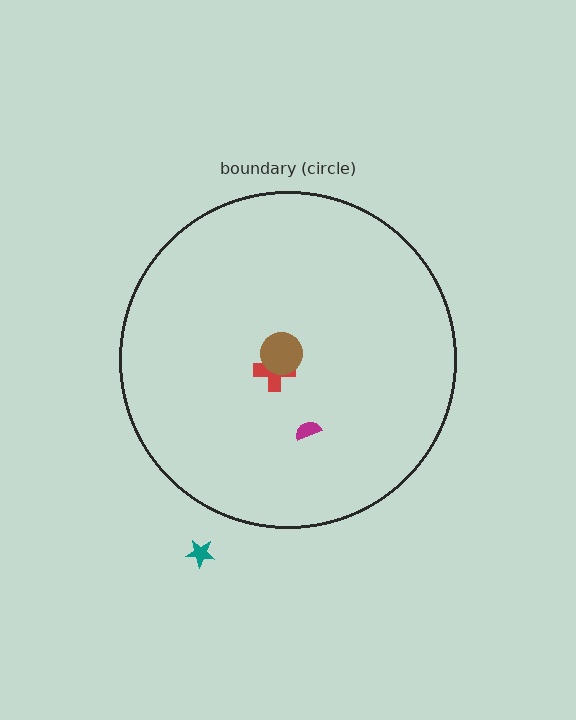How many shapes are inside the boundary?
3 inside, 1 outside.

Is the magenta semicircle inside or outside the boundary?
Inside.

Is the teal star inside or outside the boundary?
Outside.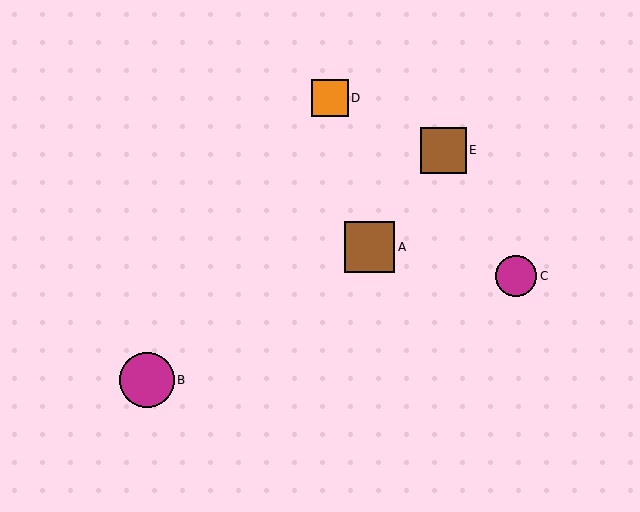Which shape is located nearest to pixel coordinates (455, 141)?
The brown square (labeled E) at (443, 150) is nearest to that location.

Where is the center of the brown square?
The center of the brown square is at (443, 150).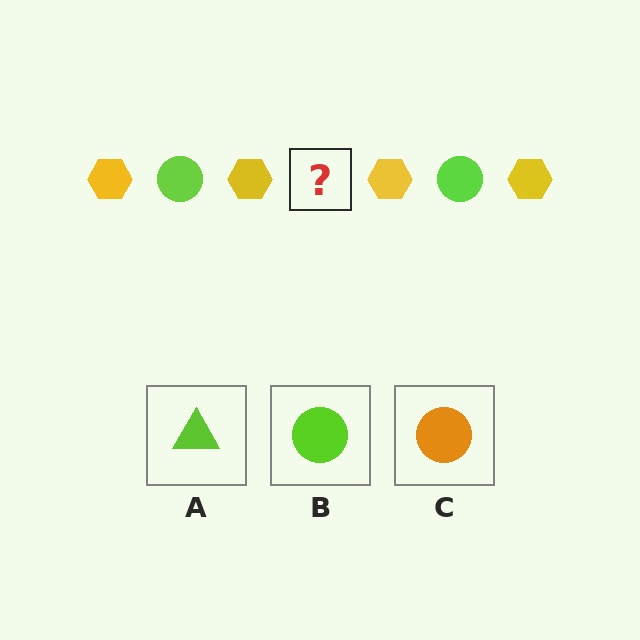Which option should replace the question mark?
Option B.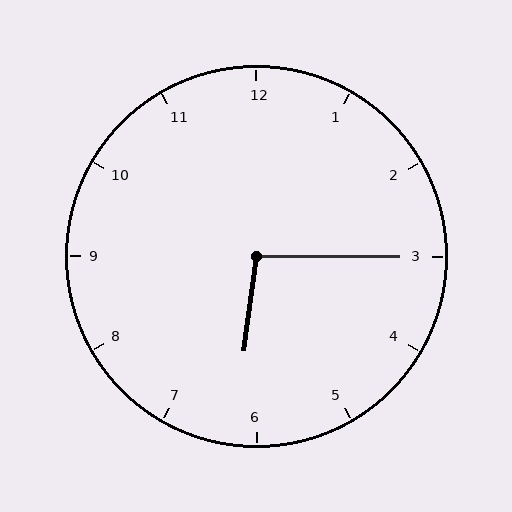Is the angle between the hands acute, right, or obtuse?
It is obtuse.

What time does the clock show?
6:15.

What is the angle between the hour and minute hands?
Approximately 98 degrees.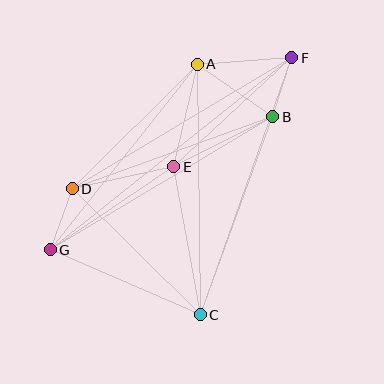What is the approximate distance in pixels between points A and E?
The distance between A and E is approximately 105 pixels.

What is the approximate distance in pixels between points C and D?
The distance between C and D is approximately 180 pixels.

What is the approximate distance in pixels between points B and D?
The distance between B and D is approximately 213 pixels.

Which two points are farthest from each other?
Points F and G are farthest from each other.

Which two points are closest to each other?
Points B and F are closest to each other.